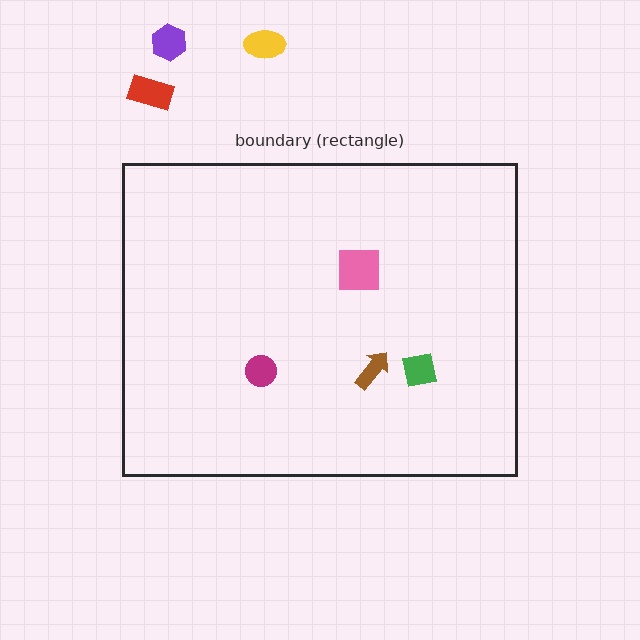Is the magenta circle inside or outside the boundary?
Inside.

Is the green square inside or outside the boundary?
Inside.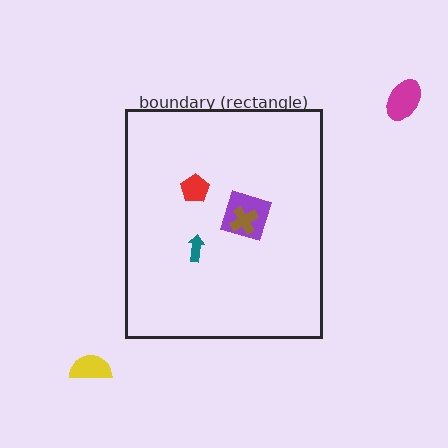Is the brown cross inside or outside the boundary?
Inside.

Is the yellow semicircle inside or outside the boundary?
Outside.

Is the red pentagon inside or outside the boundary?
Inside.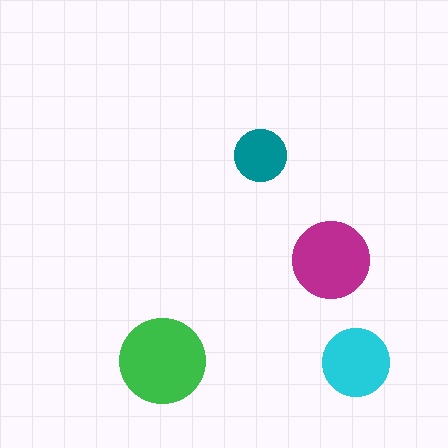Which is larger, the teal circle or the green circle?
The green one.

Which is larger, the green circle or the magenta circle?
The green one.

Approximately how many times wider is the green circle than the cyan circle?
About 1.5 times wider.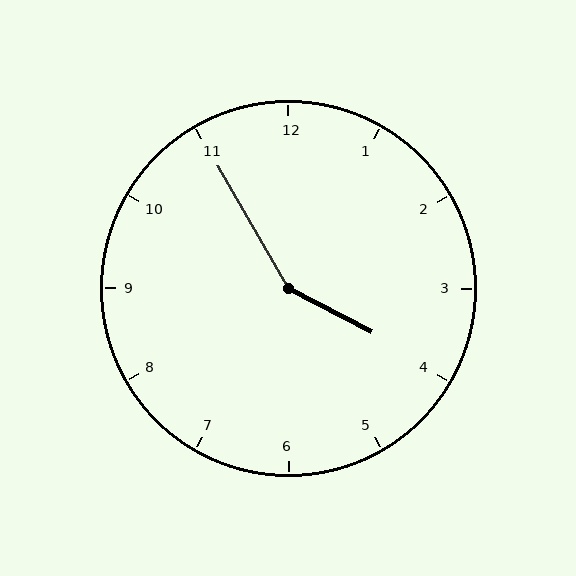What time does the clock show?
3:55.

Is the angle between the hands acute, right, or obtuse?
It is obtuse.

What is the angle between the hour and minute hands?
Approximately 148 degrees.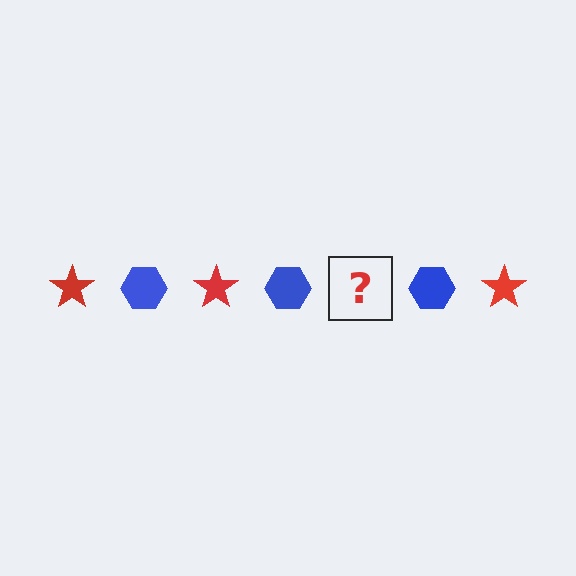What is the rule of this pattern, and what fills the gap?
The rule is that the pattern alternates between red star and blue hexagon. The gap should be filled with a red star.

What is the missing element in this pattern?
The missing element is a red star.